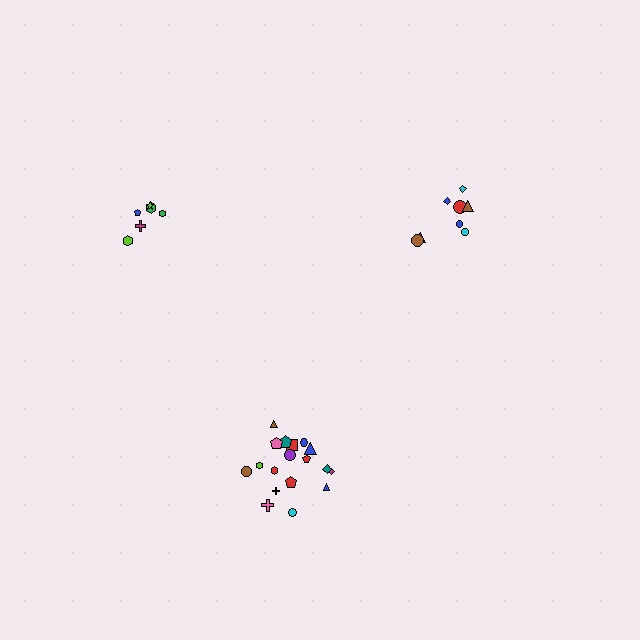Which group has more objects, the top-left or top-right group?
The top-right group.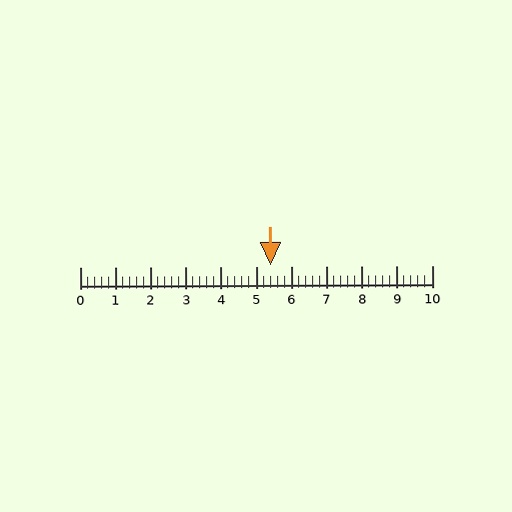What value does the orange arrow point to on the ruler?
The orange arrow points to approximately 5.4.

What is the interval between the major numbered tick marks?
The major tick marks are spaced 1 units apart.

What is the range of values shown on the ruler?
The ruler shows values from 0 to 10.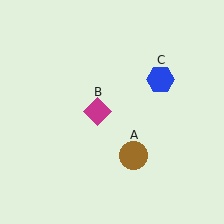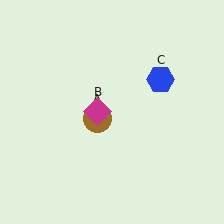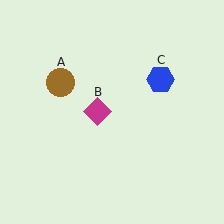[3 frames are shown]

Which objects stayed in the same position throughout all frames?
Magenta diamond (object B) and blue hexagon (object C) remained stationary.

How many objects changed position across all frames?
1 object changed position: brown circle (object A).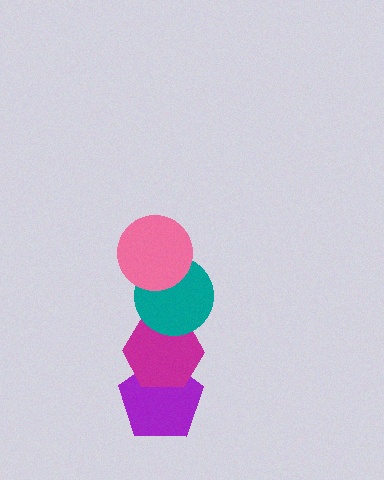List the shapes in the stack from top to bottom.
From top to bottom: the pink circle, the teal circle, the magenta hexagon, the purple pentagon.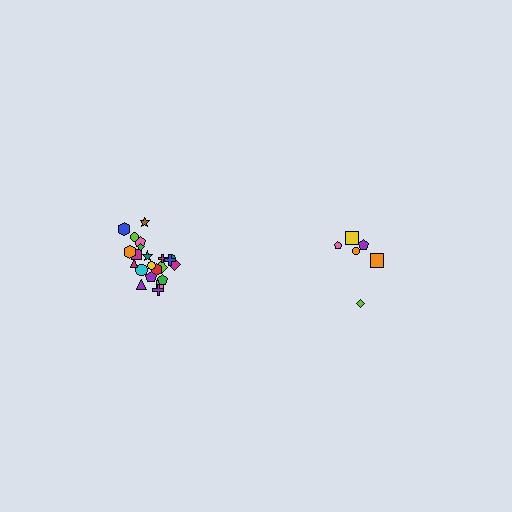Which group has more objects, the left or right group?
The left group.